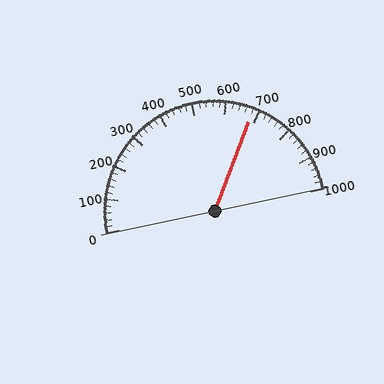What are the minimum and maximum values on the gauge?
The gauge ranges from 0 to 1000.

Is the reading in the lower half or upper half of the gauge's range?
The reading is in the upper half of the range (0 to 1000).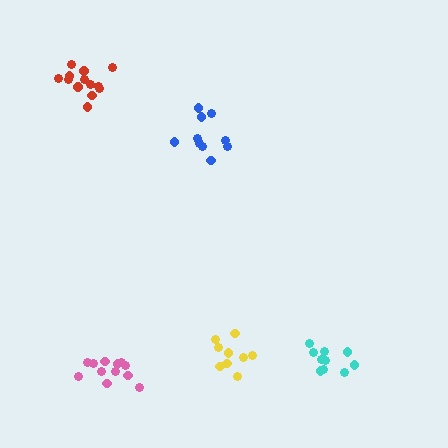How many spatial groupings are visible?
There are 5 spatial groupings.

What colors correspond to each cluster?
The clusters are colored: blue, pink, cyan, red, yellow.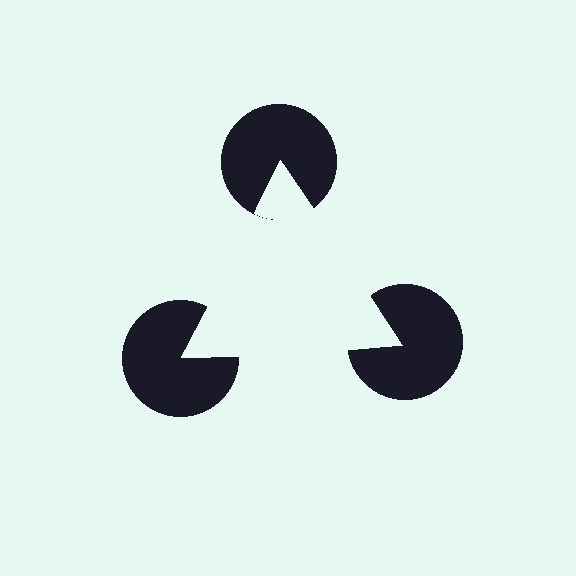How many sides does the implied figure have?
3 sides.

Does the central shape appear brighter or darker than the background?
It typically appears slightly brighter than the background, even though no actual brightness change is drawn.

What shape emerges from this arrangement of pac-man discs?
An illusory triangle — its edges are inferred from the aligned wedge cuts in the pac-man discs, not physically drawn.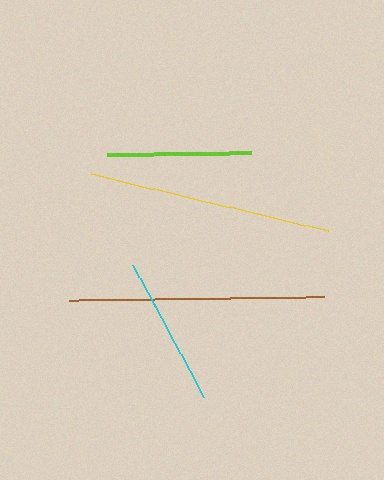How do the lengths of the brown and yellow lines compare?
The brown and yellow lines are approximately the same length.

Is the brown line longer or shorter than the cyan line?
The brown line is longer than the cyan line.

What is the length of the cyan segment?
The cyan segment is approximately 150 pixels long.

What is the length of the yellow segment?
The yellow segment is approximately 243 pixels long.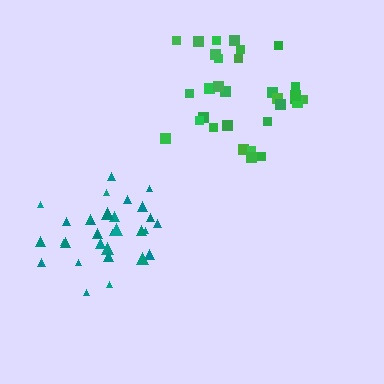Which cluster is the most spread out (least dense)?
Green.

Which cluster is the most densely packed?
Teal.